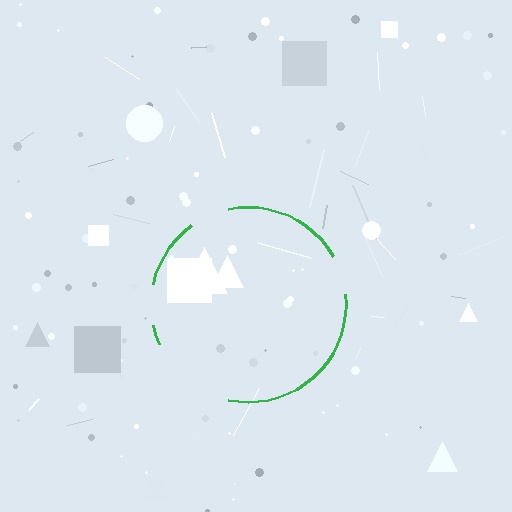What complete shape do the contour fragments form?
The contour fragments form a circle.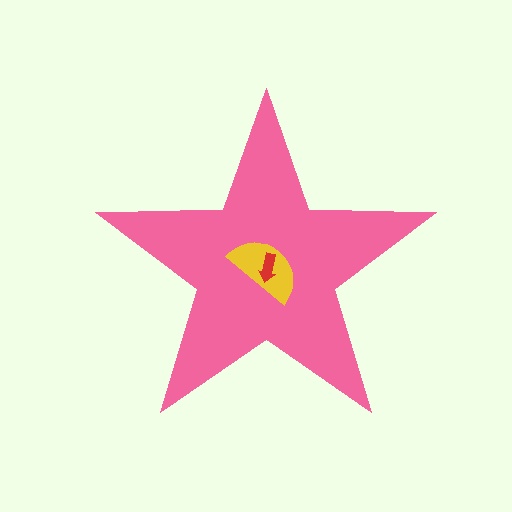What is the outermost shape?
The pink star.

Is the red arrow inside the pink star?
Yes.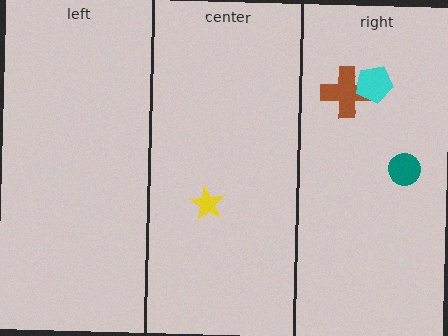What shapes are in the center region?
The yellow star.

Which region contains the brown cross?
The right region.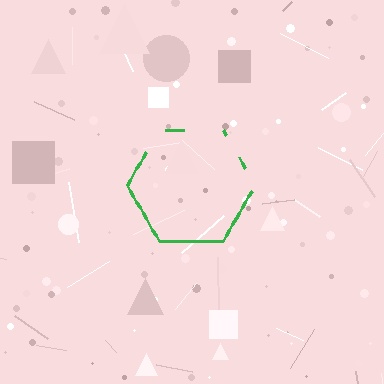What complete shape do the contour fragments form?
The contour fragments form a hexagon.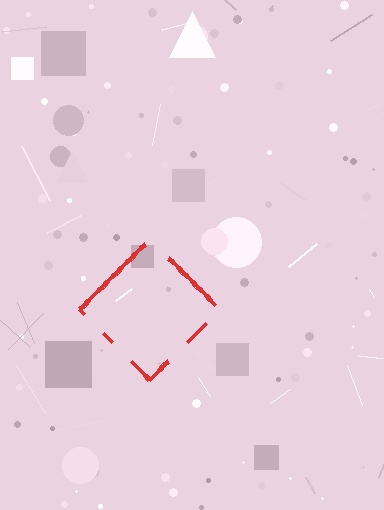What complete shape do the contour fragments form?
The contour fragments form a diamond.